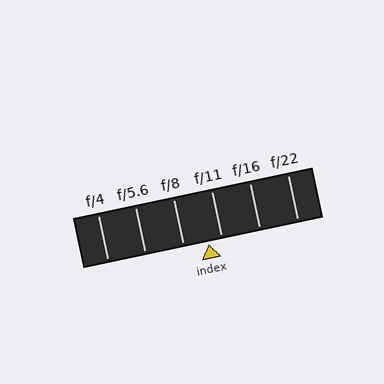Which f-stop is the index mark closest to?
The index mark is closest to f/11.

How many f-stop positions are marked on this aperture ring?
There are 6 f-stop positions marked.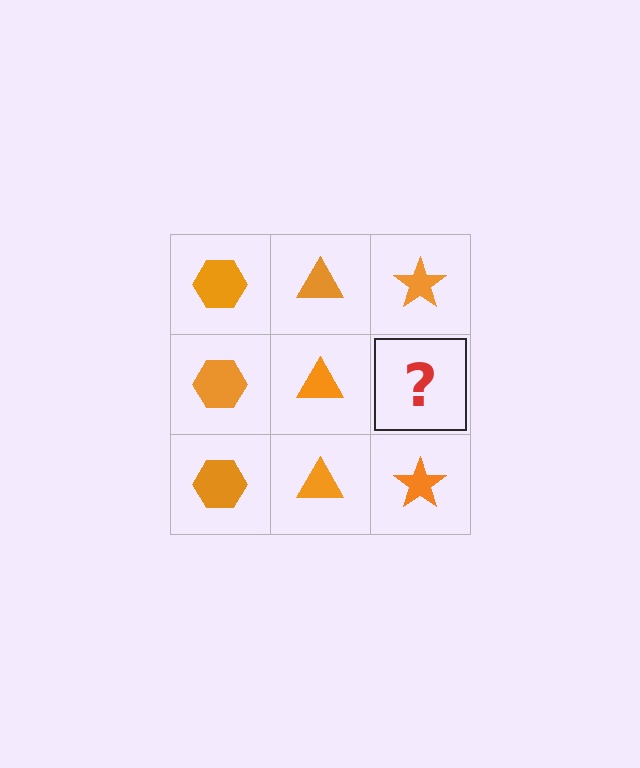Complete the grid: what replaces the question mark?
The question mark should be replaced with an orange star.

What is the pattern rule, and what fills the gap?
The rule is that each column has a consistent shape. The gap should be filled with an orange star.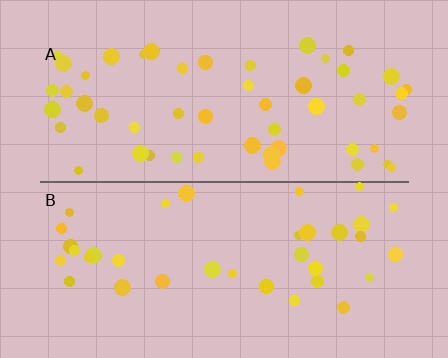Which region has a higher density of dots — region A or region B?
A (the top).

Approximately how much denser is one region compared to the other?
Approximately 1.4× — region A over region B.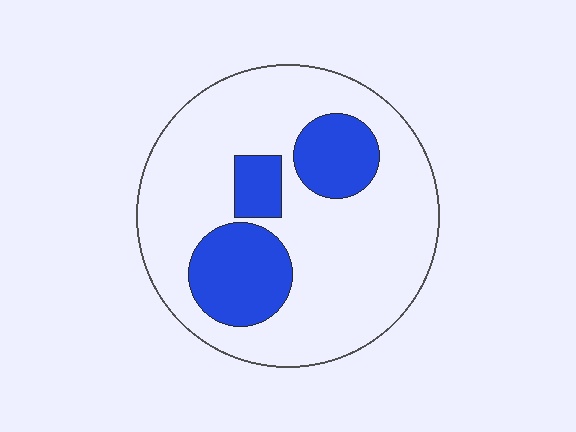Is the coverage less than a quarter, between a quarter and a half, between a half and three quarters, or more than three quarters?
Less than a quarter.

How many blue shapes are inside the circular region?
3.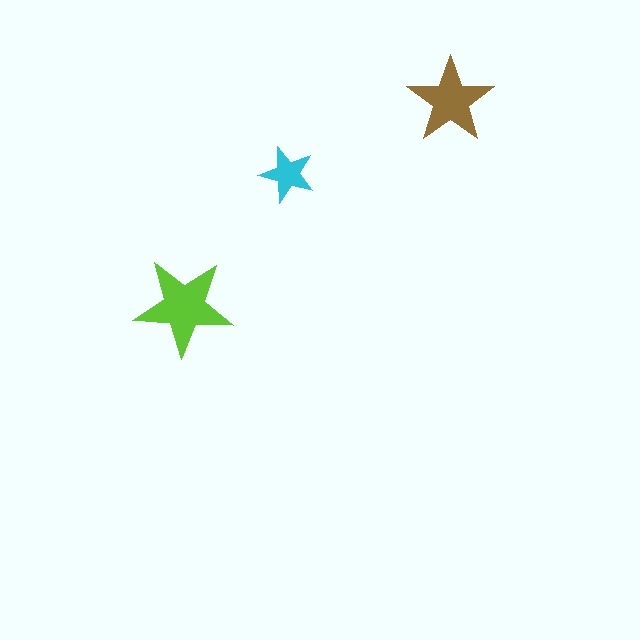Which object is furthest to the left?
The lime star is leftmost.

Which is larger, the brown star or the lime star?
The lime one.